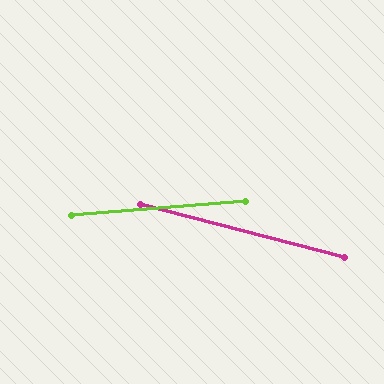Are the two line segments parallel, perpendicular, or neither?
Neither parallel nor perpendicular — they differ by about 19°.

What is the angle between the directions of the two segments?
Approximately 19 degrees.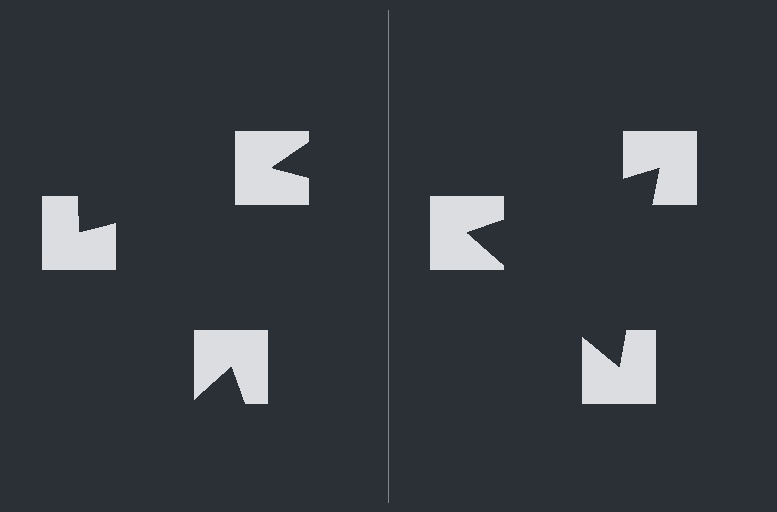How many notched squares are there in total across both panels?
6 — 3 on each side.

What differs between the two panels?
The notched squares are positioned identically on both sides; only the wedge orientations differ. On the right they align to a triangle; on the left they are misaligned.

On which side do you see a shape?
An illusory triangle appears on the right side. On the left side the wedge cuts are rotated, so no coherent shape forms.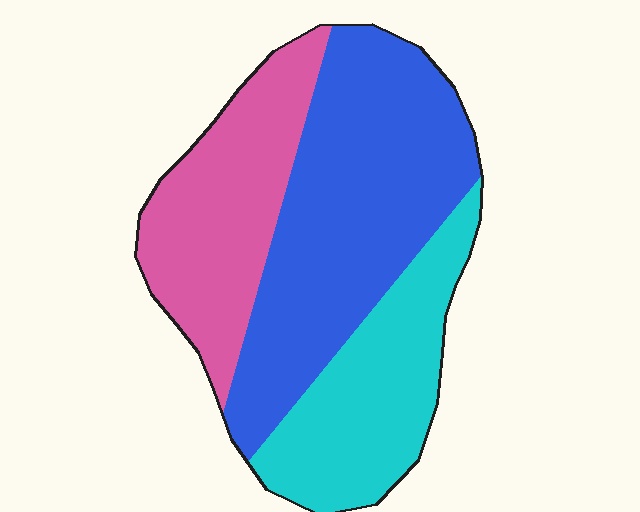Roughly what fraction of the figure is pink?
Pink takes up between a quarter and a half of the figure.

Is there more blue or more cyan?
Blue.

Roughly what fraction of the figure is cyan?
Cyan covers about 25% of the figure.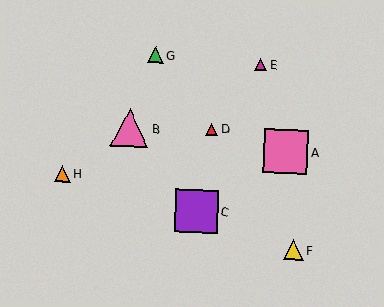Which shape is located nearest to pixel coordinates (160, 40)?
The green triangle (labeled G) at (156, 55) is nearest to that location.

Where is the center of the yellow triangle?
The center of the yellow triangle is at (293, 250).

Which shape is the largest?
The pink square (labeled A) is the largest.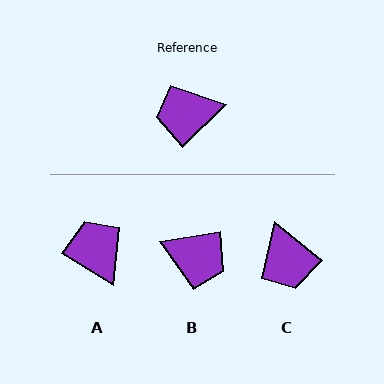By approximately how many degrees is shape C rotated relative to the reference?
Approximately 96 degrees counter-clockwise.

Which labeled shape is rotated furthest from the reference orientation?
B, about 144 degrees away.